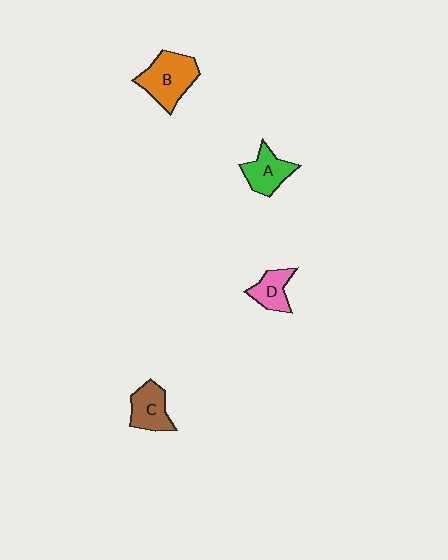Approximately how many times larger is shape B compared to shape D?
Approximately 1.8 times.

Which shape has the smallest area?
Shape D (pink).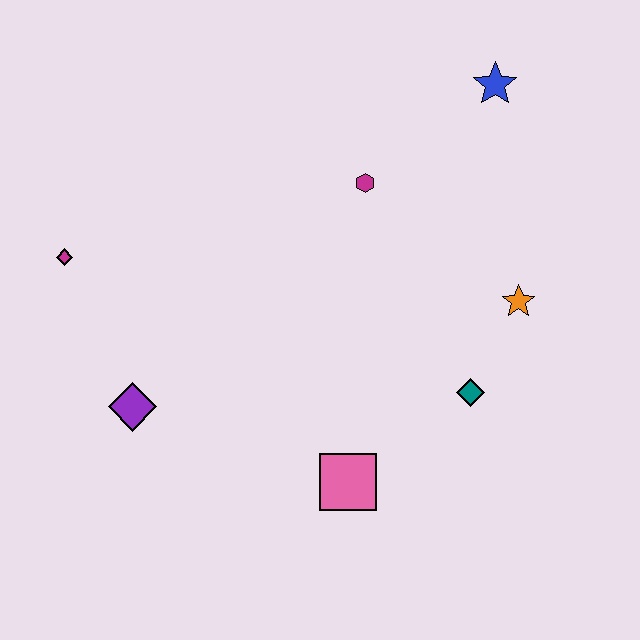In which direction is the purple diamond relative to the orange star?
The purple diamond is to the left of the orange star.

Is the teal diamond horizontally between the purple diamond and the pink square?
No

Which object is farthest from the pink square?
The blue star is farthest from the pink square.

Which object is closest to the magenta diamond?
The purple diamond is closest to the magenta diamond.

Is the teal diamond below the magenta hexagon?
Yes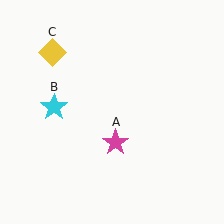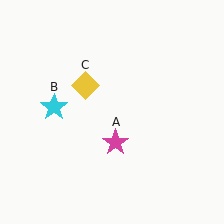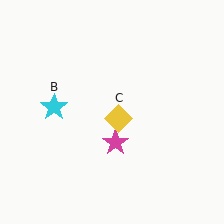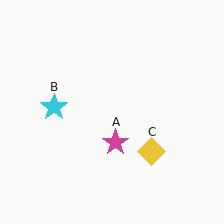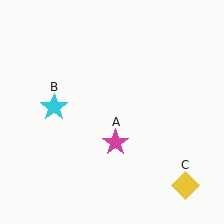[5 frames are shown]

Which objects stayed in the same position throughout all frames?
Magenta star (object A) and cyan star (object B) remained stationary.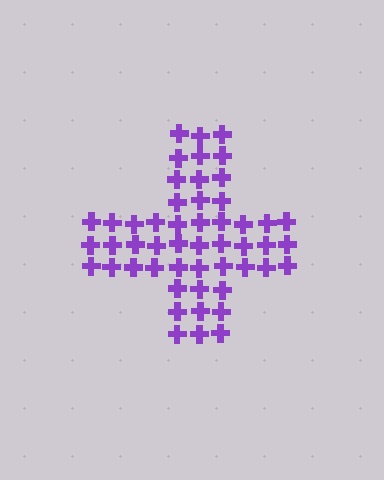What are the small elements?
The small elements are crosses.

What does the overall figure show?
The overall figure shows a cross.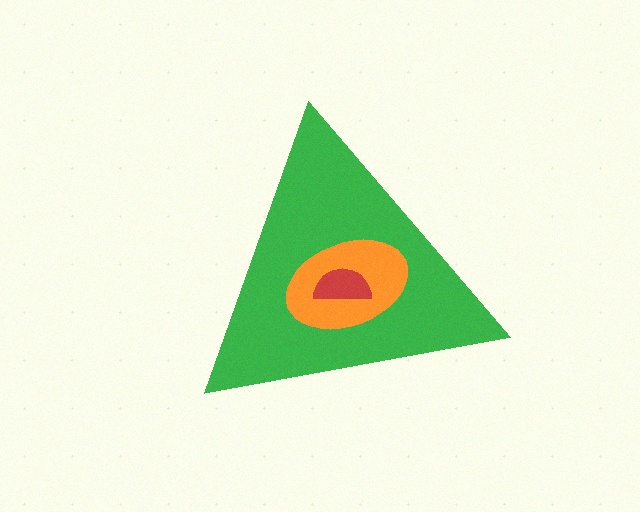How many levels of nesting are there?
3.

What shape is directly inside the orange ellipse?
The red semicircle.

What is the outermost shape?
The green triangle.